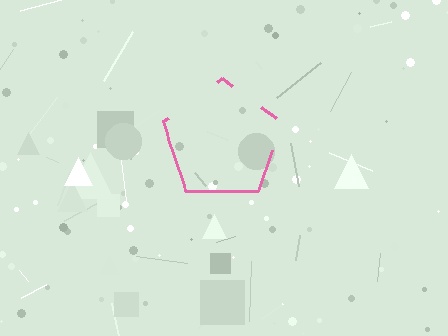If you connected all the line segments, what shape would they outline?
They would outline a pentagon.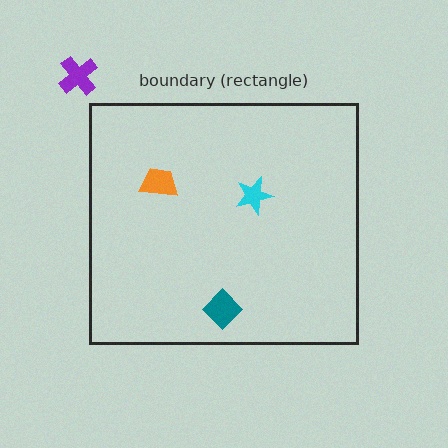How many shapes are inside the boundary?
3 inside, 1 outside.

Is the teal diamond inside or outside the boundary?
Inside.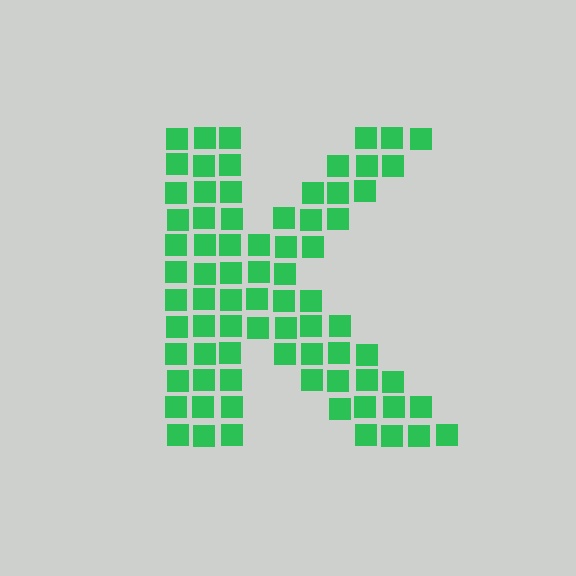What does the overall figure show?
The overall figure shows the letter K.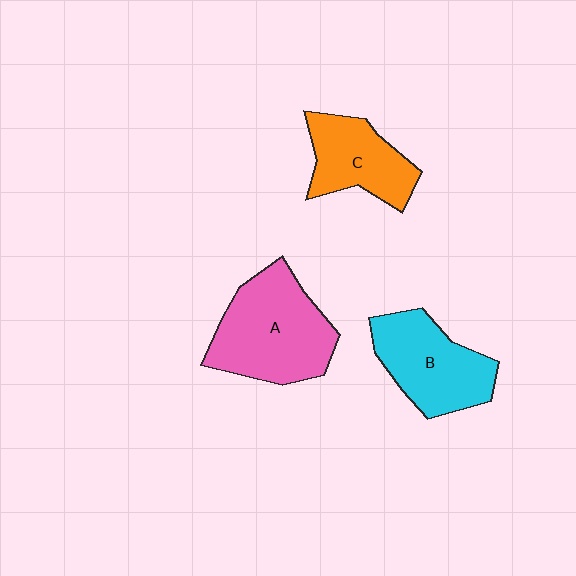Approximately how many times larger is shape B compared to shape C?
Approximately 1.2 times.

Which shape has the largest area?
Shape A (pink).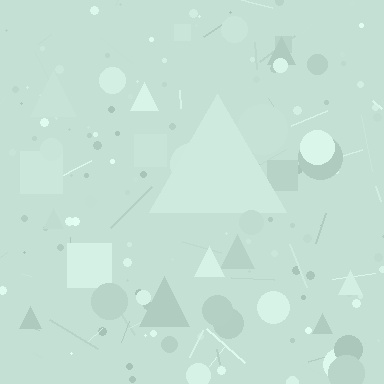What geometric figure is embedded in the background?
A triangle is embedded in the background.